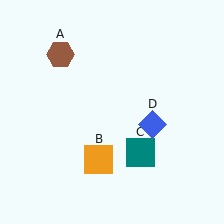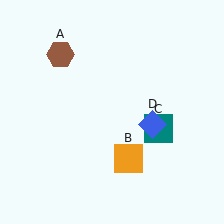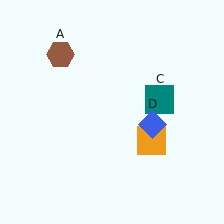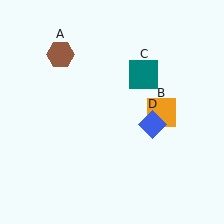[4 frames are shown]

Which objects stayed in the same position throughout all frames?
Brown hexagon (object A) and blue diamond (object D) remained stationary.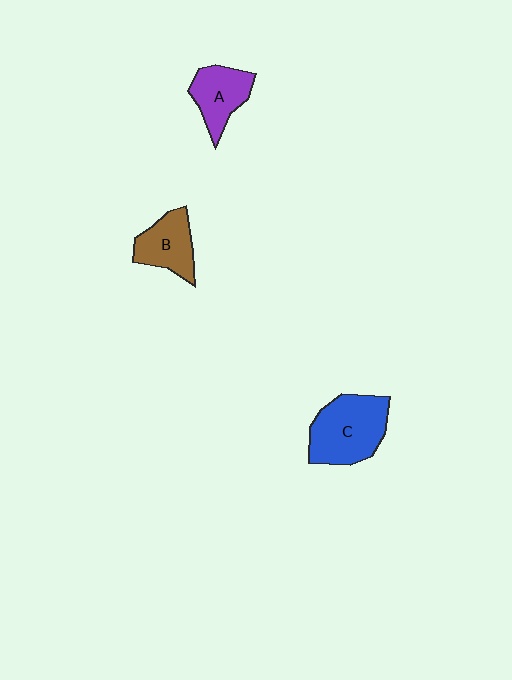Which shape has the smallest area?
Shape B (brown).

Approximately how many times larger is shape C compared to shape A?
Approximately 1.5 times.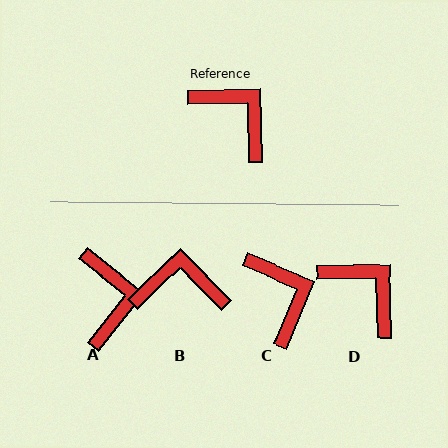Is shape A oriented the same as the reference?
No, it is off by about 39 degrees.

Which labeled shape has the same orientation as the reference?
D.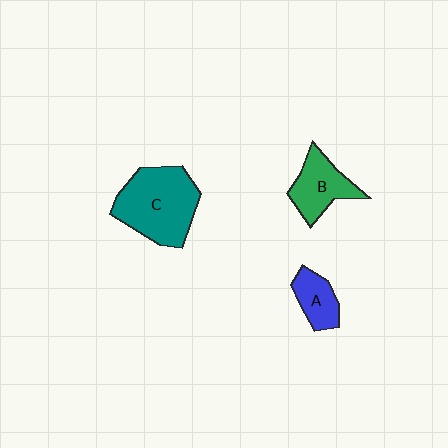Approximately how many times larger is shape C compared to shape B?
Approximately 1.7 times.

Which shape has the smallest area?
Shape A (blue).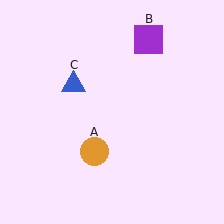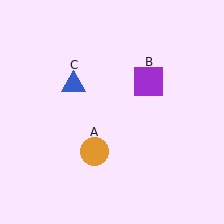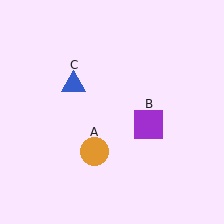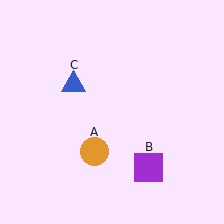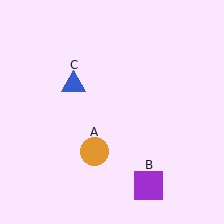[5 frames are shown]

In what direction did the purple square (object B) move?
The purple square (object B) moved down.